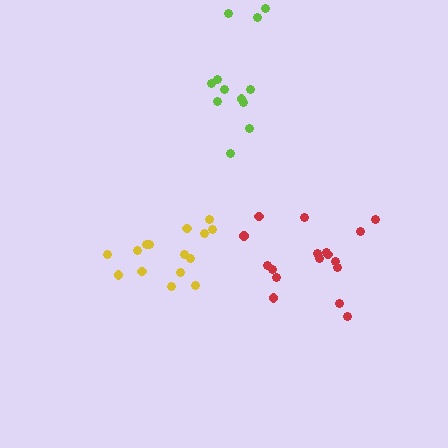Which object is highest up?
The lime cluster is topmost.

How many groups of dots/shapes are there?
There are 3 groups.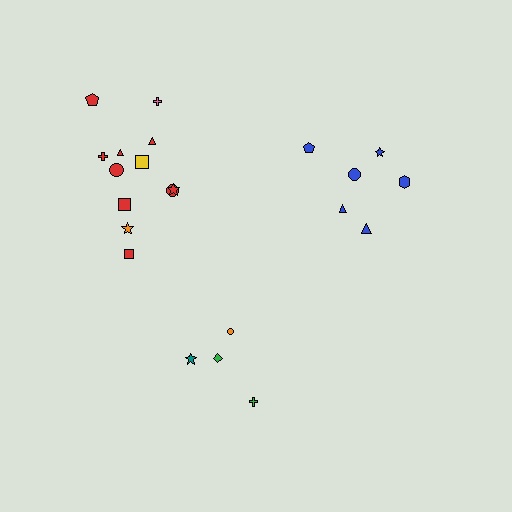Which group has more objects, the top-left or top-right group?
The top-left group.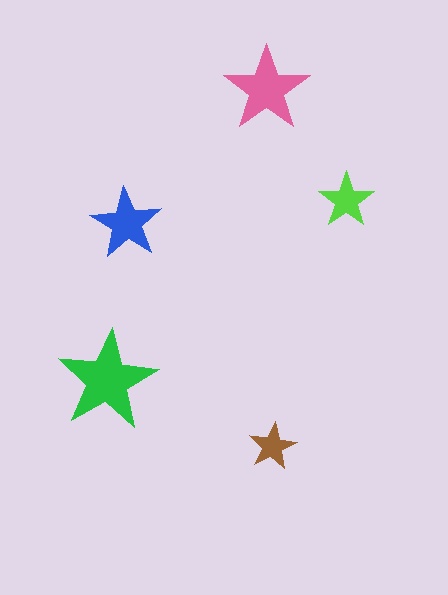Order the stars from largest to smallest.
the green one, the pink one, the blue one, the lime one, the brown one.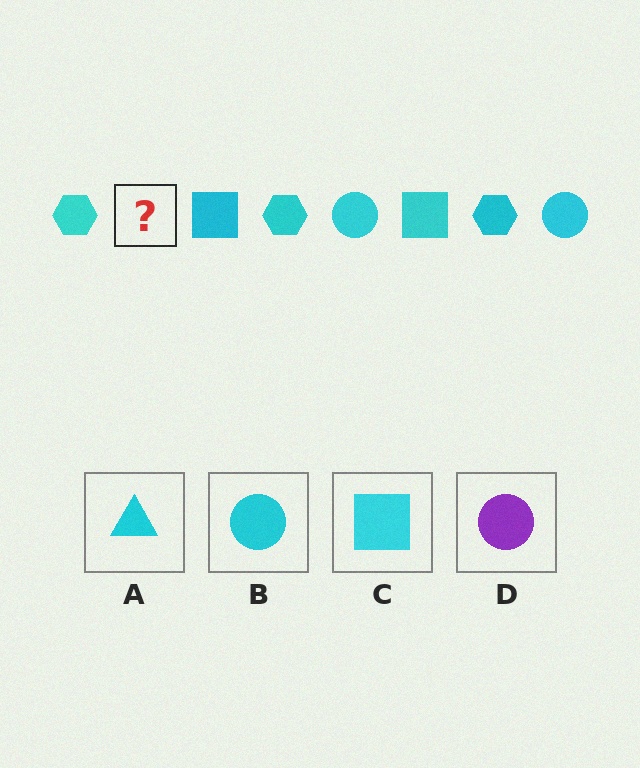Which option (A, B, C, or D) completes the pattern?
B.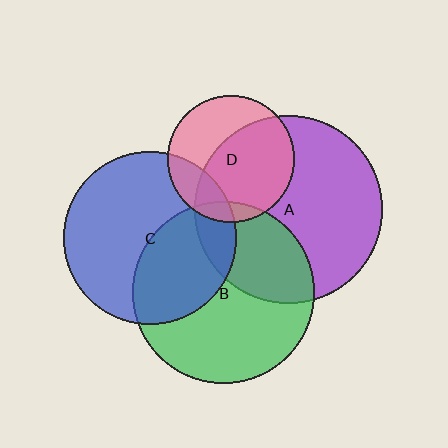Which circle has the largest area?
Circle A (purple).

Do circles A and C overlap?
Yes.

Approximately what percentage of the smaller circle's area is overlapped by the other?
Approximately 10%.